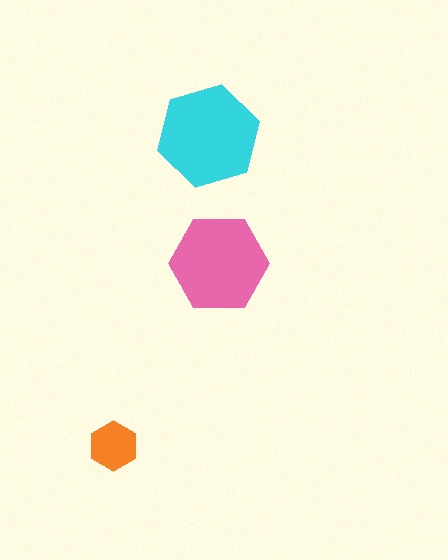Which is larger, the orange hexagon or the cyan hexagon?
The cyan one.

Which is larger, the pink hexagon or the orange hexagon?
The pink one.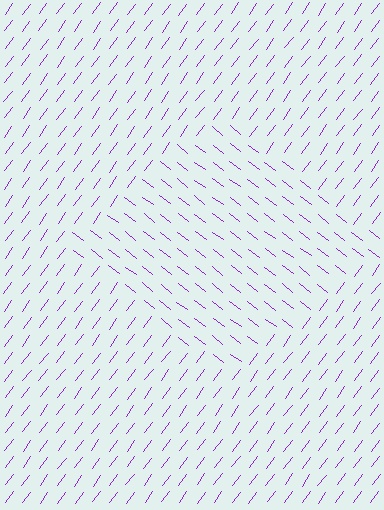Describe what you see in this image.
The image is filled with small purple line segments. A diamond region in the image has lines oriented differently from the surrounding lines, creating a visible texture boundary.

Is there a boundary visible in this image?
Yes, there is a texture boundary formed by a change in line orientation.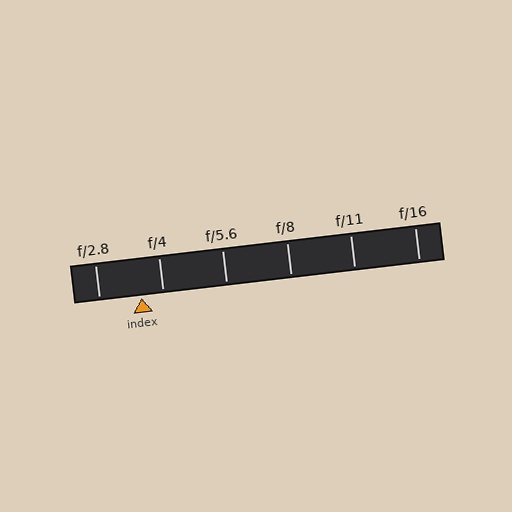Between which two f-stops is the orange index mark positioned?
The index mark is between f/2.8 and f/4.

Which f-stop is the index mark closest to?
The index mark is closest to f/4.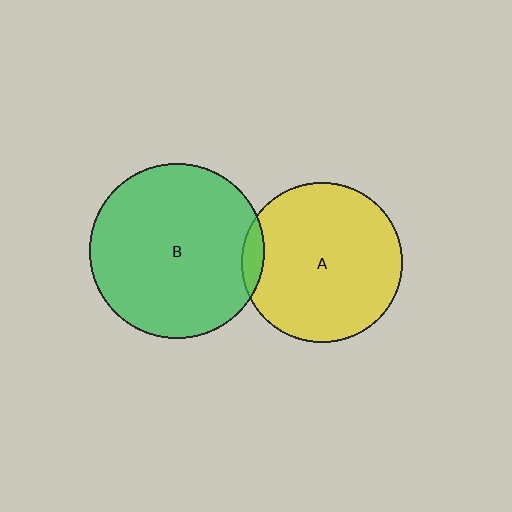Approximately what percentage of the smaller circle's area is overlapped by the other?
Approximately 5%.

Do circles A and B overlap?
Yes.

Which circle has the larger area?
Circle B (green).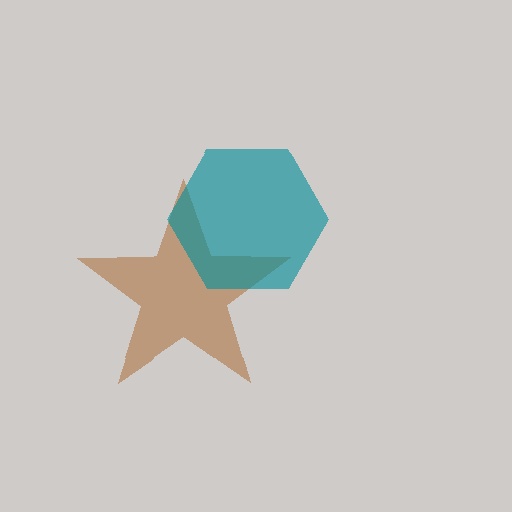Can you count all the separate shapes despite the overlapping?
Yes, there are 2 separate shapes.